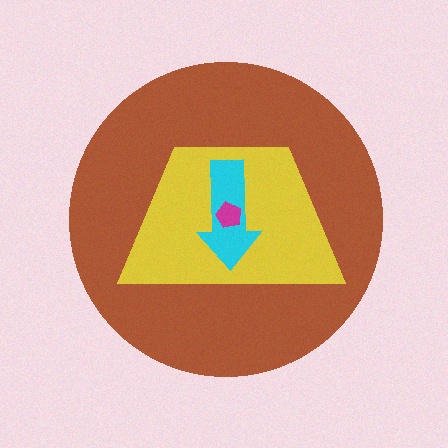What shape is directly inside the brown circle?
The yellow trapezoid.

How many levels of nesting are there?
4.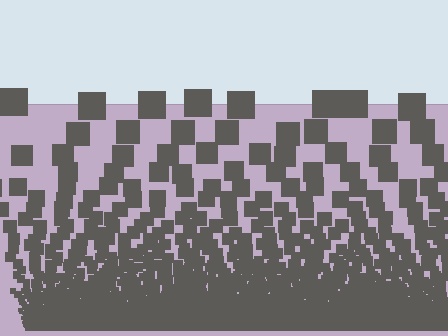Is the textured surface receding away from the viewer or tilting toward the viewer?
The surface appears to tilt toward the viewer. Texture elements get larger and sparser toward the top.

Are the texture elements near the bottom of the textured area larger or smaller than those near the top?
Smaller. The gradient is inverted — elements near the bottom are smaller and denser.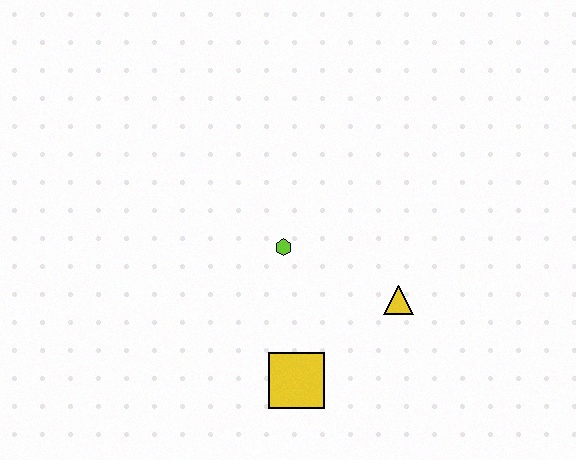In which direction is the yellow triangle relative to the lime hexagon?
The yellow triangle is to the right of the lime hexagon.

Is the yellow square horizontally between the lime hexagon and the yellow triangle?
Yes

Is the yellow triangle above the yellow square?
Yes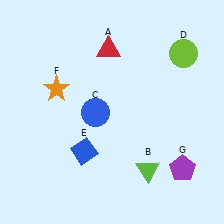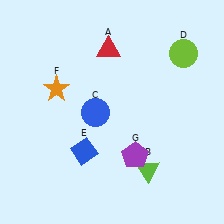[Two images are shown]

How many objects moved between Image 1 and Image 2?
1 object moved between the two images.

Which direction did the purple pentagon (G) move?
The purple pentagon (G) moved left.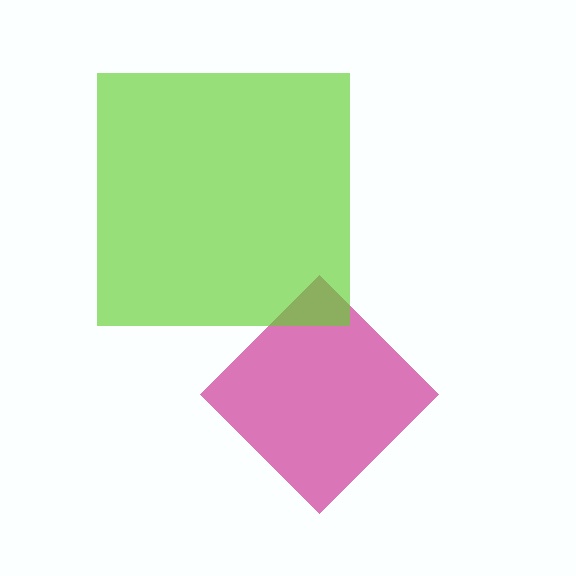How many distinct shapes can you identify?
There are 2 distinct shapes: a magenta diamond, a lime square.